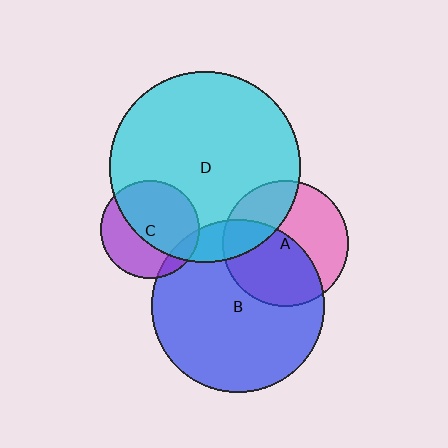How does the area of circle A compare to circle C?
Approximately 1.6 times.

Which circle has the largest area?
Circle D (cyan).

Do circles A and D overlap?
Yes.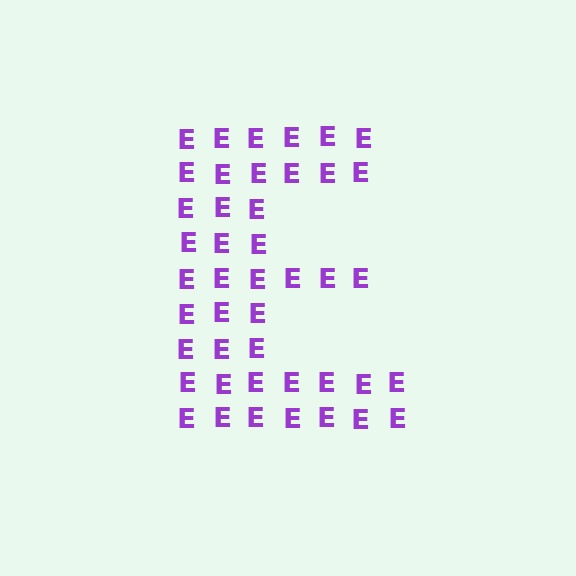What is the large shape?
The large shape is the letter E.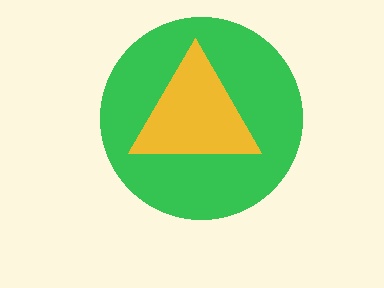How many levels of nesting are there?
2.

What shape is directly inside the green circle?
The yellow triangle.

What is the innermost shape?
The yellow triangle.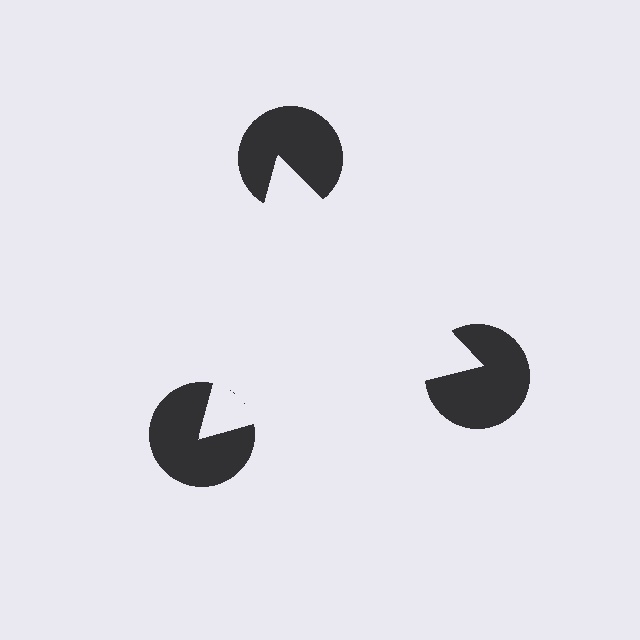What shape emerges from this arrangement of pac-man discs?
An illusory triangle — its edges are inferred from the aligned wedge cuts in the pac-man discs, not physically drawn.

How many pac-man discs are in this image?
There are 3 — one at each vertex of the illusory triangle.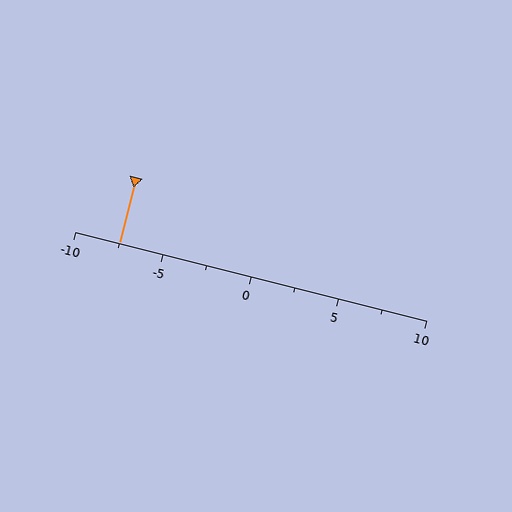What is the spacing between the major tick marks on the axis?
The major ticks are spaced 5 apart.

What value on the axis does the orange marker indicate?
The marker indicates approximately -7.5.